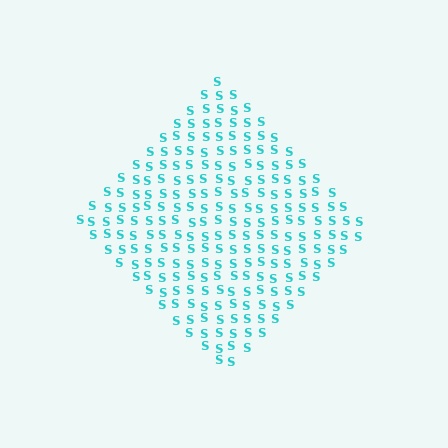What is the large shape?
The large shape is a diamond.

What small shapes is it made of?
It is made of small letter S's.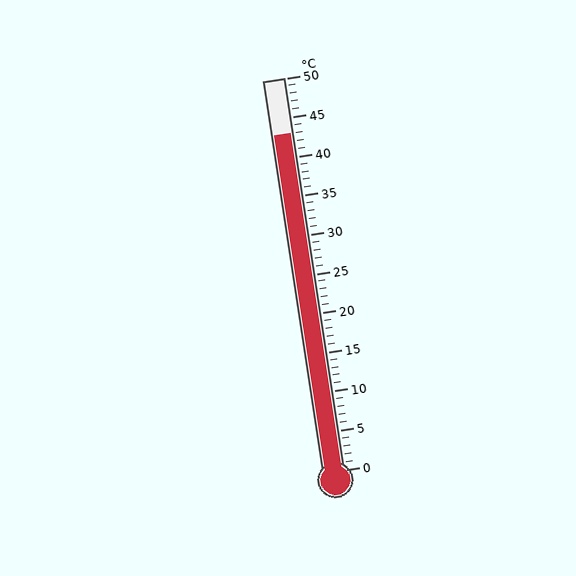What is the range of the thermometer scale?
The thermometer scale ranges from 0°C to 50°C.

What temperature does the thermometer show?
The thermometer shows approximately 43°C.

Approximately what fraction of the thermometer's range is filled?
The thermometer is filled to approximately 85% of its range.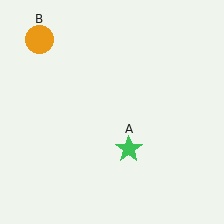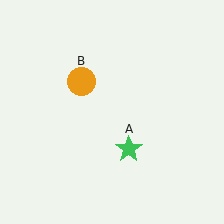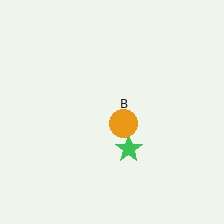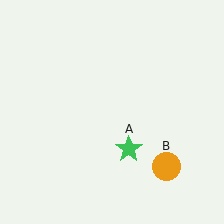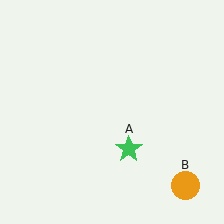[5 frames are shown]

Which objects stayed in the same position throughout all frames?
Green star (object A) remained stationary.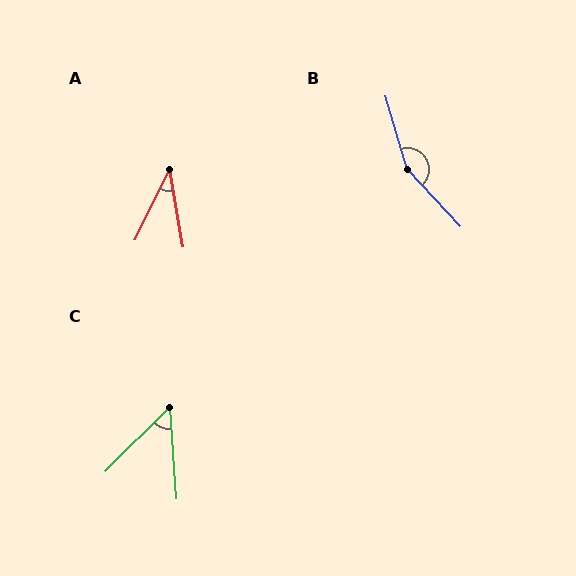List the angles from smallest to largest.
A (36°), C (49°), B (154°).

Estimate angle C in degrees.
Approximately 49 degrees.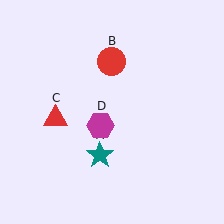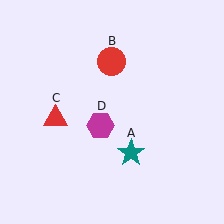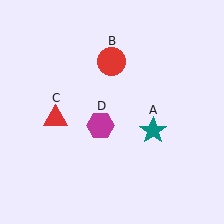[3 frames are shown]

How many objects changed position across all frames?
1 object changed position: teal star (object A).